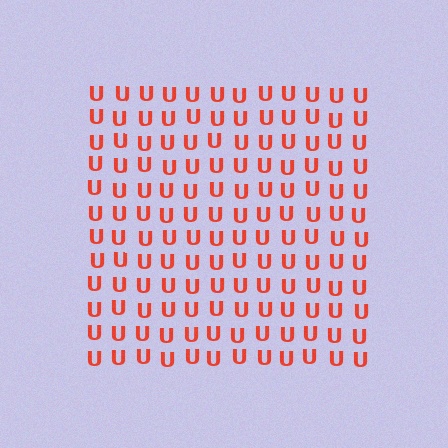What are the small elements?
The small elements are letter U's.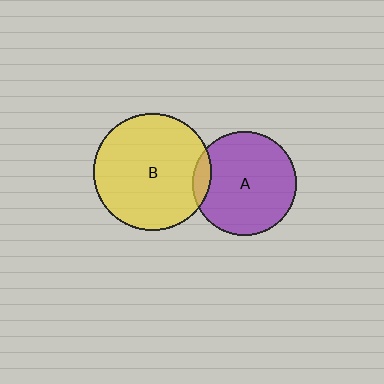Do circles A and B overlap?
Yes.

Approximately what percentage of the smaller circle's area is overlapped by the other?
Approximately 10%.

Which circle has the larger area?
Circle B (yellow).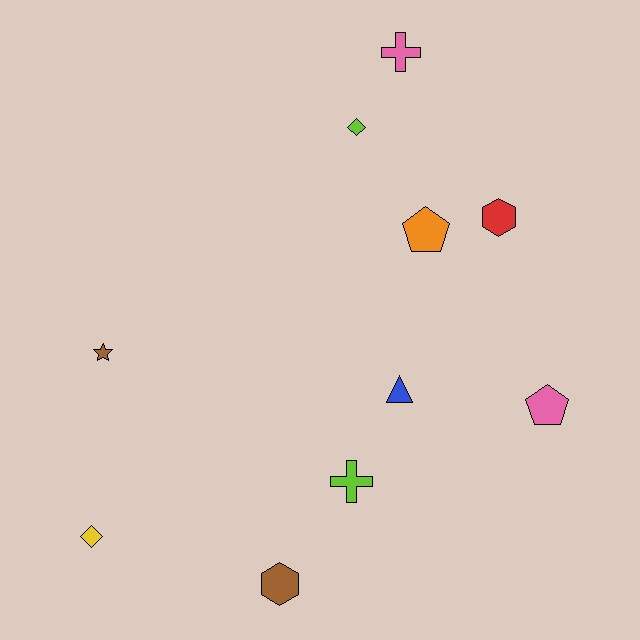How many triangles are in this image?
There is 1 triangle.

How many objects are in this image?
There are 10 objects.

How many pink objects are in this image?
There are 2 pink objects.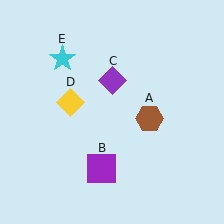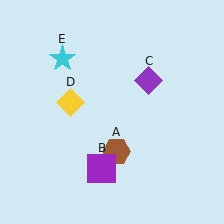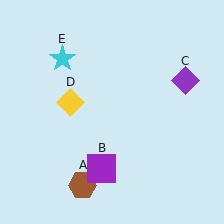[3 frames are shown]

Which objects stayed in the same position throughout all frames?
Purple square (object B) and yellow diamond (object D) and cyan star (object E) remained stationary.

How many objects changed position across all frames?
2 objects changed position: brown hexagon (object A), purple diamond (object C).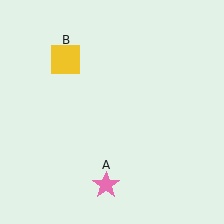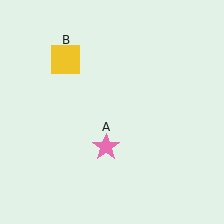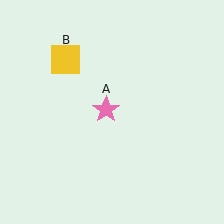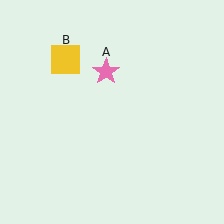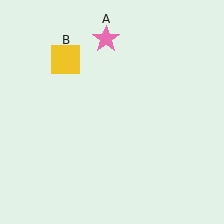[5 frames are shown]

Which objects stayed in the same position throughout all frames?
Yellow square (object B) remained stationary.